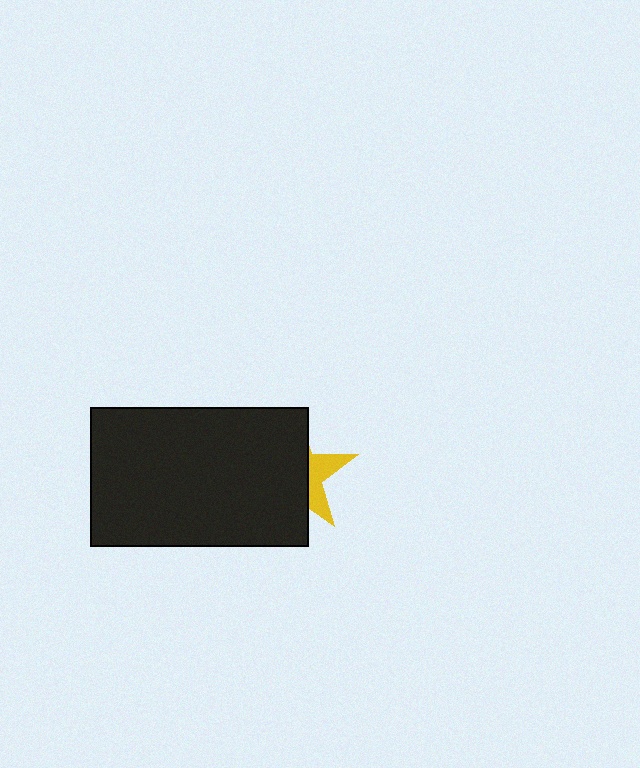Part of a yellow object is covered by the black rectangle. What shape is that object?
It is a star.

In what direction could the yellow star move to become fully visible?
The yellow star could move right. That would shift it out from behind the black rectangle entirely.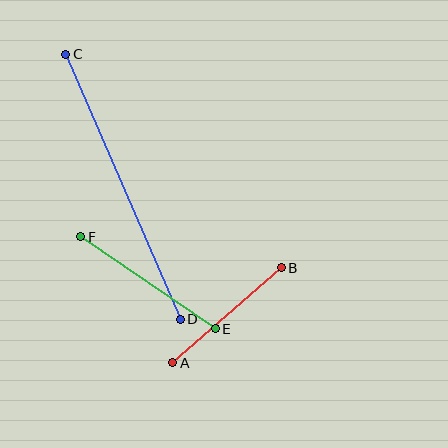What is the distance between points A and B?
The distance is approximately 144 pixels.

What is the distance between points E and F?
The distance is approximately 163 pixels.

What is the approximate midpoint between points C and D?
The midpoint is at approximately (123, 187) pixels.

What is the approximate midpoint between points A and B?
The midpoint is at approximately (227, 315) pixels.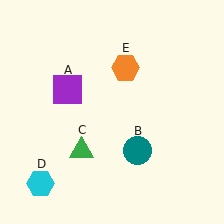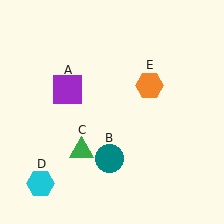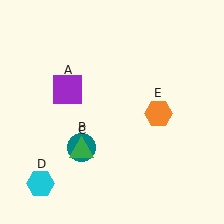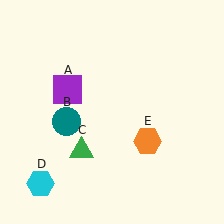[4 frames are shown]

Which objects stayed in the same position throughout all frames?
Purple square (object A) and green triangle (object C) and cyan hexagon (object D) remained stationary.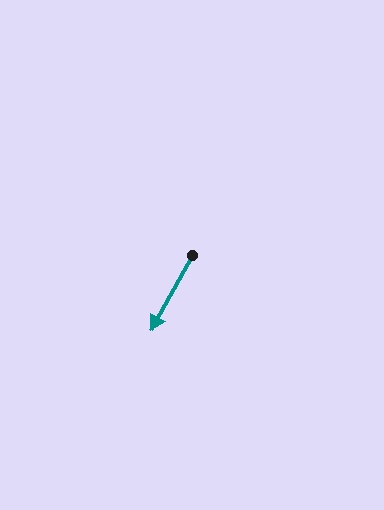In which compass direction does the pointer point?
Southwest.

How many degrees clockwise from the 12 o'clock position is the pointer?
Approximately 209 degrees.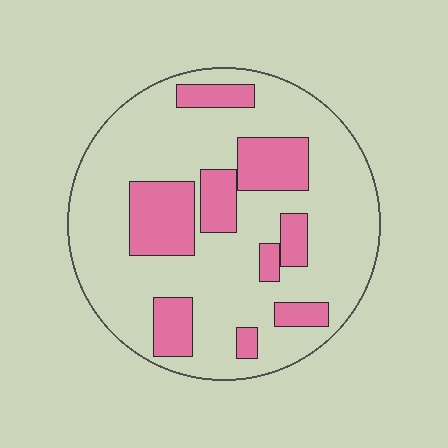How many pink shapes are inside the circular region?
9.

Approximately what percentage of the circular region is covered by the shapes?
Approximately 25%.